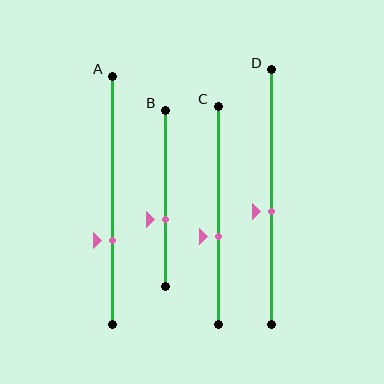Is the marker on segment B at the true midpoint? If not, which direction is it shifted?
No, the marker on segment B is shifted downward by about 12% of the segment length.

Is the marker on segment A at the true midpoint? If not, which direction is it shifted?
No, the marker on segment A is shifted downward by about 16% of the segment length.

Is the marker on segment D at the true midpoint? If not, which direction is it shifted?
No, the marker on segment D is shifted downward by about 6% of the segment length.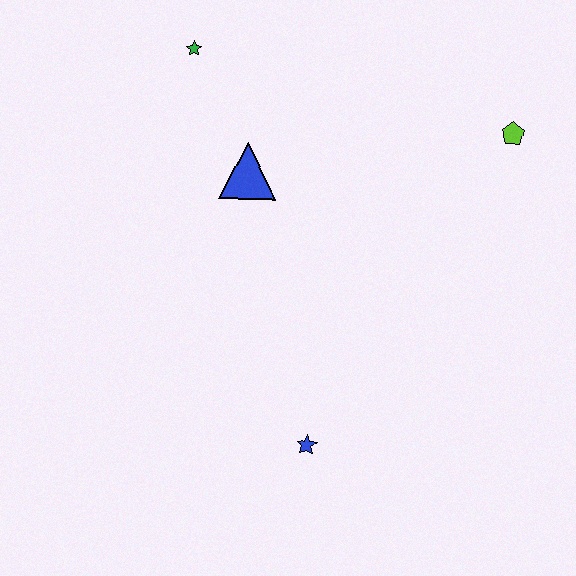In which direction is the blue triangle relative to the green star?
The blue triangle is below the green star.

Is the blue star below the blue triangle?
Yes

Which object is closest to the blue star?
The blue triangle is closest to the blue star.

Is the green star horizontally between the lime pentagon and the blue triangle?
No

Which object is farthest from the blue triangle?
The blue star is farthest from the blue triangle.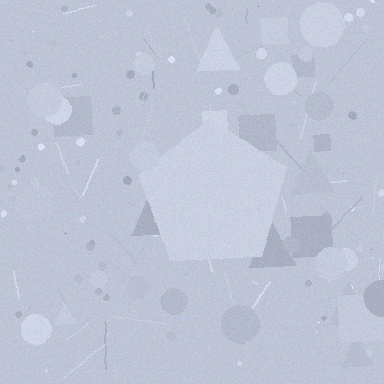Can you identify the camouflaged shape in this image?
The camouflaged shape is a pentagon.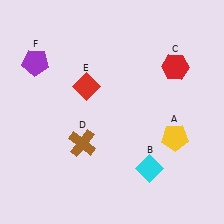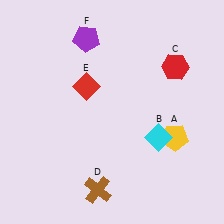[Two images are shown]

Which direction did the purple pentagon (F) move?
The purple pentagon (F) moved right.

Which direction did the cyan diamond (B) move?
The cyan diamond (B) moved up.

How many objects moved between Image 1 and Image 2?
3 objects moved between the two images.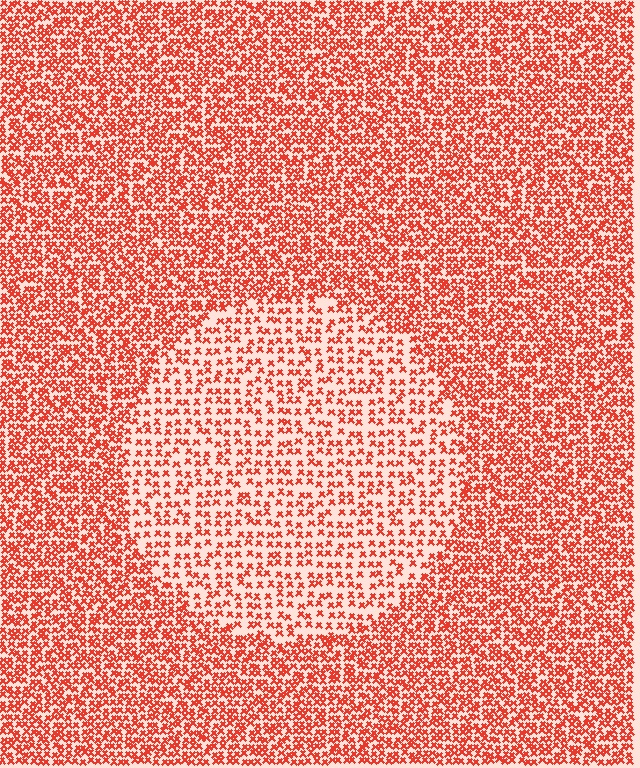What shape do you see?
I see a circle.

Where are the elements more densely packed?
The elements are more densely packed outside the circle boundary.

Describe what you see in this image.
The image contains small red elements arranged at two different densities. A circle-shaped region is visible where the elements are less densely packed than the surrounding area.